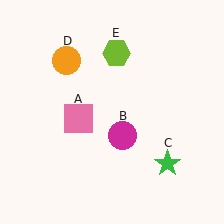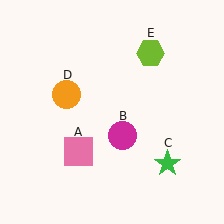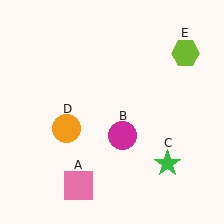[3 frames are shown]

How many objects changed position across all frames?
3 objects changed position: pink square (object A), orange circle (object D), lime hexagon (object E).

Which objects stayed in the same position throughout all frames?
Magenta circle (object B) and green star (object C) remained stationary.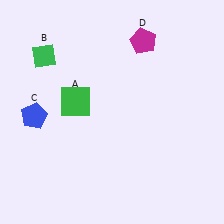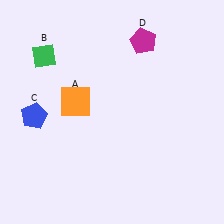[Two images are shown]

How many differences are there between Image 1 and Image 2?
There is 1 difference between the two images.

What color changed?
The square (A) changed from green in Image 1 to orange in Image 2.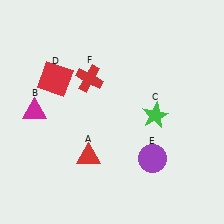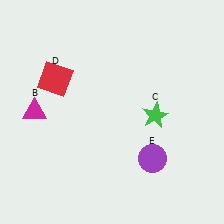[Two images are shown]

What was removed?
The red cross (F), the red triangle (A) were removed in Image 2.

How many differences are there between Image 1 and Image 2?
There are 2 differences between the two images.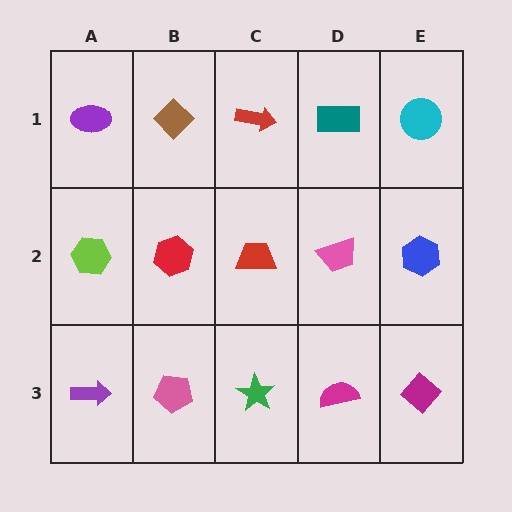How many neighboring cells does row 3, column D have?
3.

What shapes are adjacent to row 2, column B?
A brown diamond (row 1, column B), a pink pentagon (row 3, column B), a lime hexagon (row 2, column A), a red trapezoid (row 2, column C).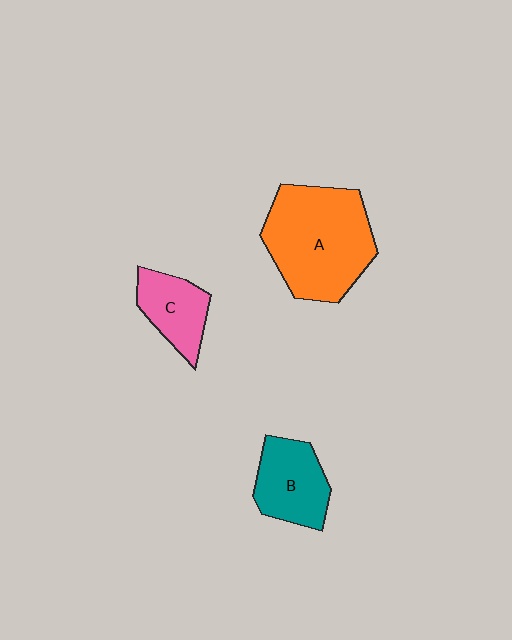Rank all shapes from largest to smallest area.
From largest to smallest: A (orange), B (teal), C (pink).